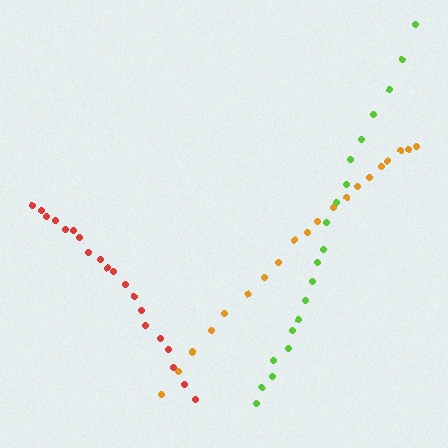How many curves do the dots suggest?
There are 3 distinct paths.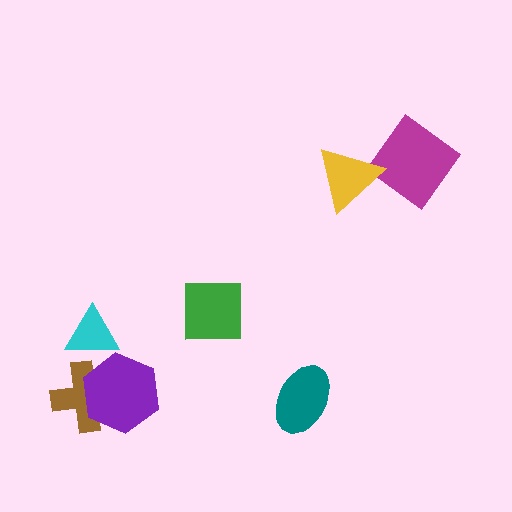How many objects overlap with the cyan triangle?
0 objects overlap with the cyan triangle.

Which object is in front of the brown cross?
The purple hexagon is in front of the brown cross.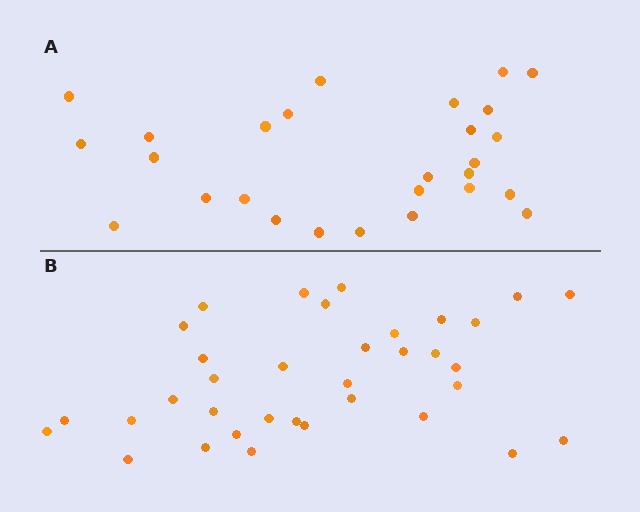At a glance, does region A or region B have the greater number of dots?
Region B (the bottom region) has more dots.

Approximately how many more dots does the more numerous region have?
Region B has roughly 8 or so more dots than region A.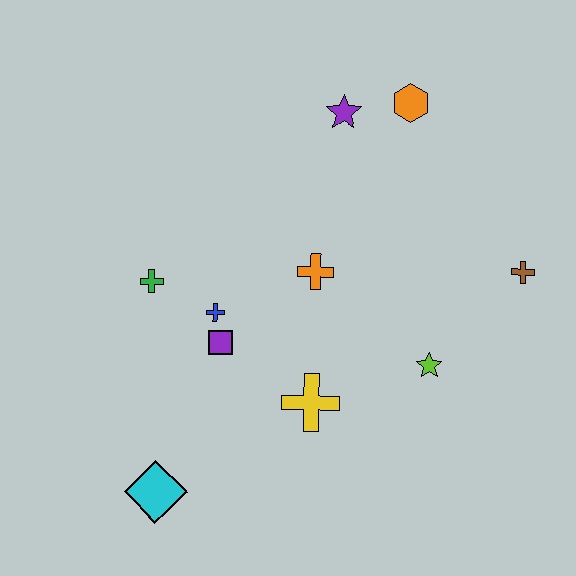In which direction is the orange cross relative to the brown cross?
The orange cross is to the left of the brown cross.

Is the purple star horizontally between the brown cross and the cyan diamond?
Yes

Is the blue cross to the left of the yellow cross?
Yes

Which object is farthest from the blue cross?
The brown cross is farthest from the blue cross.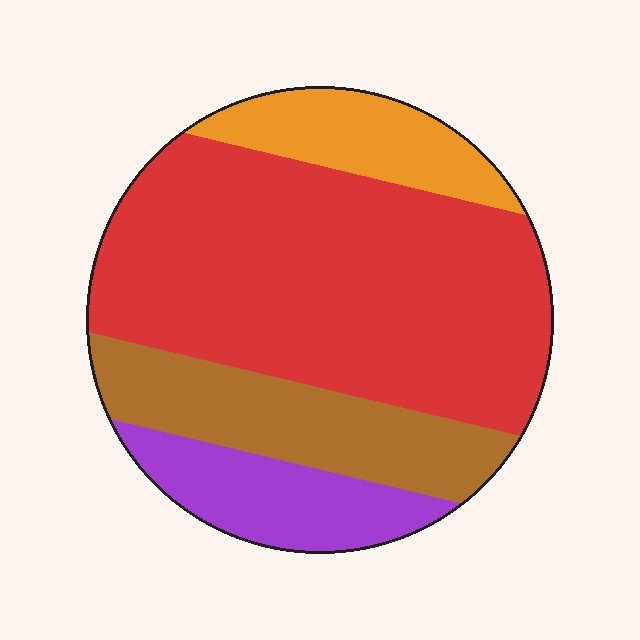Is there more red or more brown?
Red.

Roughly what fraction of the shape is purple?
Purple covers roughly 15% of the shape.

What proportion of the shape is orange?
Orange takes up about one eighth (1/8) of the shape.